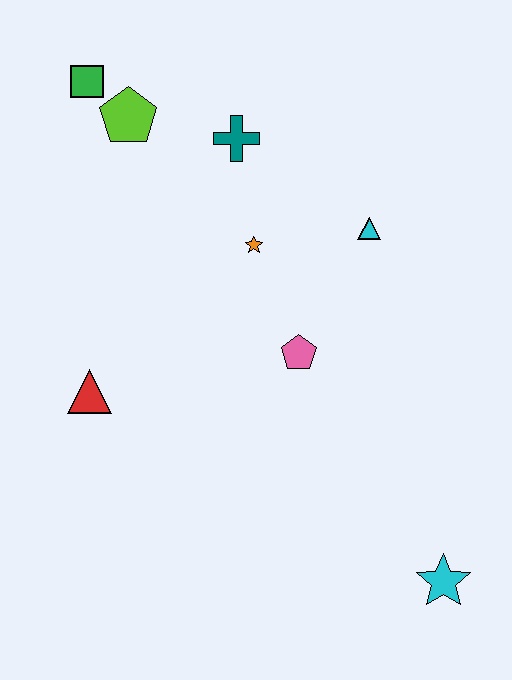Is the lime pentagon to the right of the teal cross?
No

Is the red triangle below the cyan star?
No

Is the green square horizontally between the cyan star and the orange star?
No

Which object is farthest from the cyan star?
The green square is farthest from the cyan star.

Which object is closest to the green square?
The lime pentagon is closest to the green square.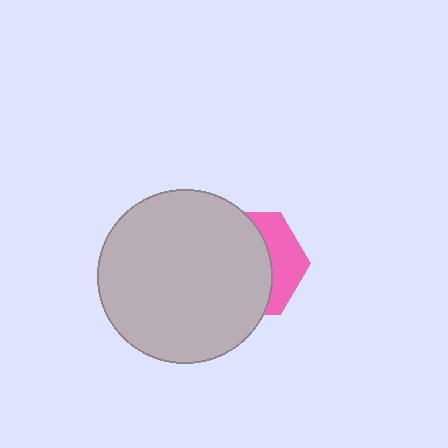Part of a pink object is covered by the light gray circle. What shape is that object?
It is a hexagon.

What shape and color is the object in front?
The object in front is a light gray circle.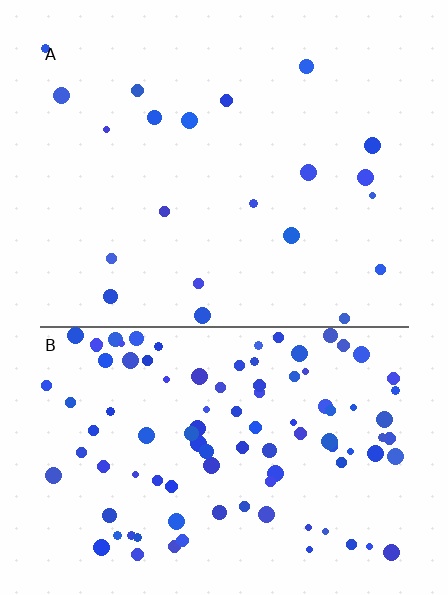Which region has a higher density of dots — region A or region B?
B (the bottom).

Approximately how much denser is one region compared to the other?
Approximately 4.9× — region B over region A.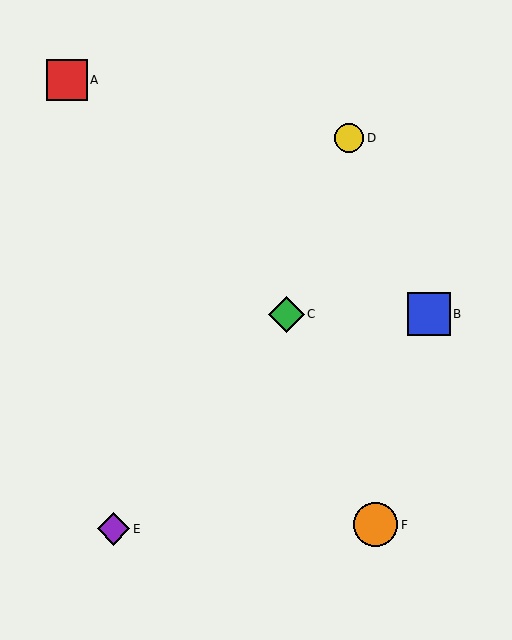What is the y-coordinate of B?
Object B is at y≈314.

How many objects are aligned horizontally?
2 objects (B, C) are aligned horizontally.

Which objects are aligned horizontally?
Objects B, C are aligned horizontally.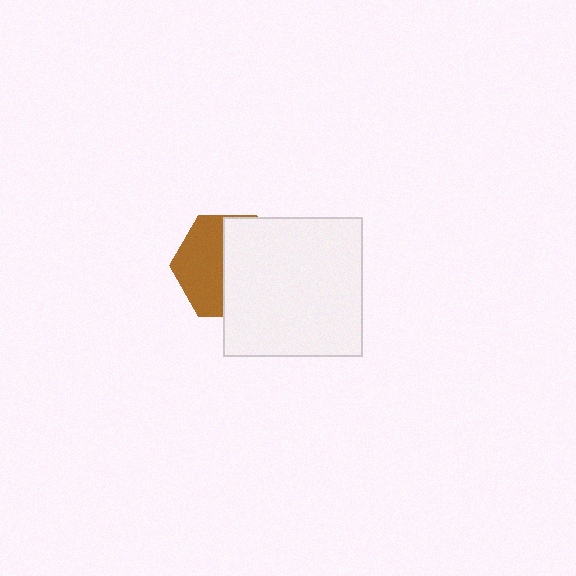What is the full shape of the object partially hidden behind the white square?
The partially hidden object is a brown hexagon.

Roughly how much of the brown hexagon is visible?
About half of it is visible (roughly 46%).